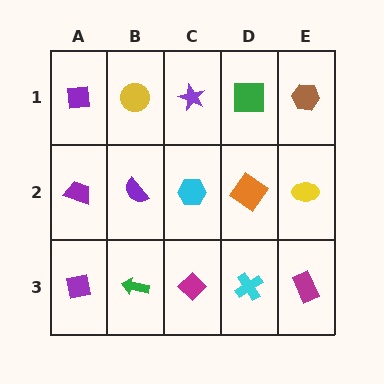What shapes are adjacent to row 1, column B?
A purple semicircle (row 2, column B), a purple square (row 1, column A), a purple star (row 1, column C).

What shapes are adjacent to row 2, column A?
A purple square (row 1, column A), a purple square (row 3, column A), a purple semicircle (row 2, column B).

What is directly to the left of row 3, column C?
A green arrow.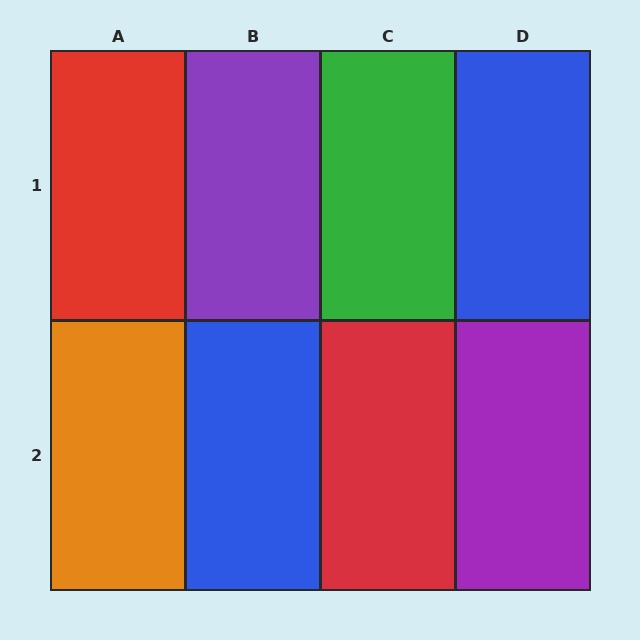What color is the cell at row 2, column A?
Orange.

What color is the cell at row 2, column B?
Blue.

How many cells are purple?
2 cells are purple.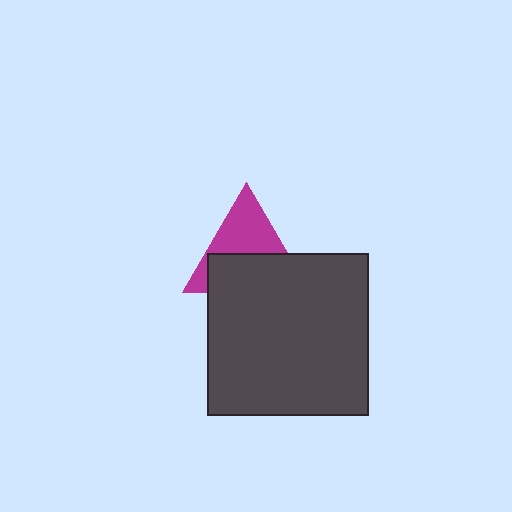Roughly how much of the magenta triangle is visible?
About half of it is visible (roughly 49%).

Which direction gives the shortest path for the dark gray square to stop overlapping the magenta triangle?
Moving down gives the shortest separation.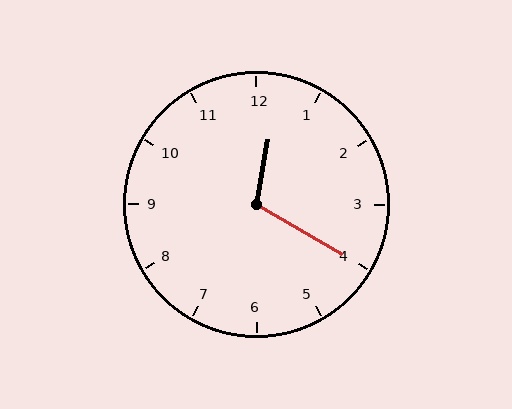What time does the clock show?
12:20.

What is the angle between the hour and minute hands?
Approximately 110 degrees.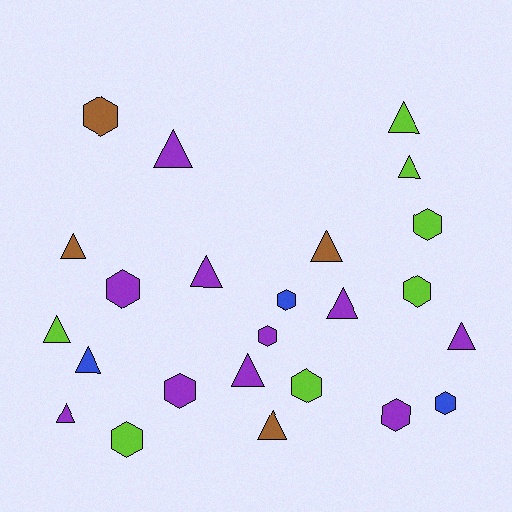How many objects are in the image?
There are 24 objects.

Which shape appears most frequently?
Triangle, with 13 objects.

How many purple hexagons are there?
There are 4 purple hexagons.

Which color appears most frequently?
Purple, with 10 objects.